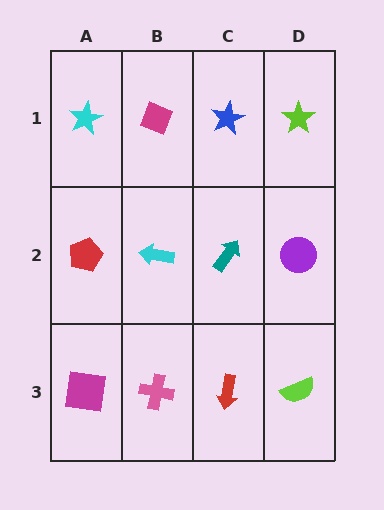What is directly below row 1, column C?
A teal arrow.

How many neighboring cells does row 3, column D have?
2.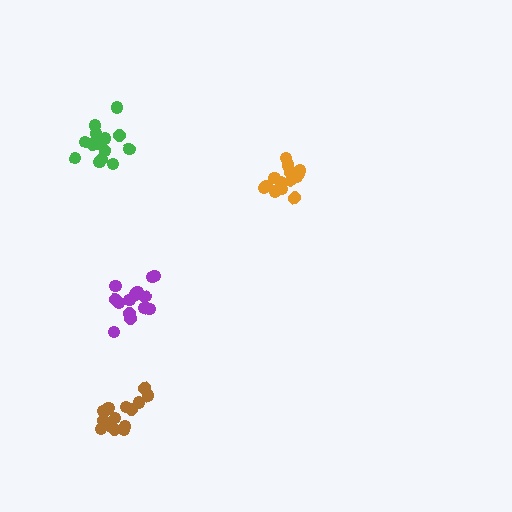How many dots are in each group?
Group 1: 15 dots, Group 2: 14 dots, Group 3: 17 dots, Group 4: 15 dots (61 total).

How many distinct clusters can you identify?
There are 4 distinct clusters.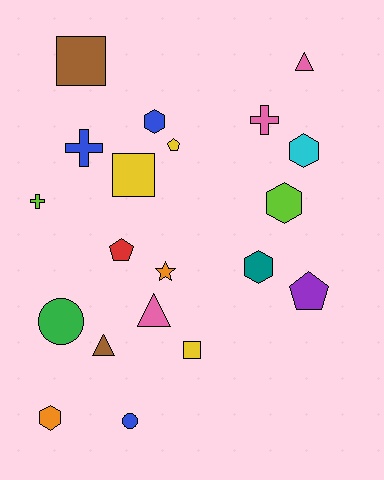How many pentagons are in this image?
There are 3 pentagons.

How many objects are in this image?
There are 20 objects.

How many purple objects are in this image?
There is 1 purple object.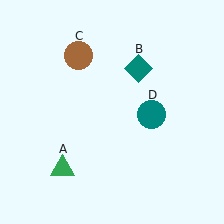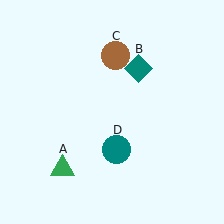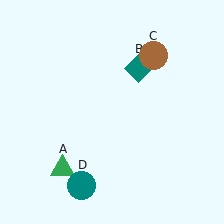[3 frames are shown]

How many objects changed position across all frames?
2 objects changed position: brown circle (object C), teal circle (object D).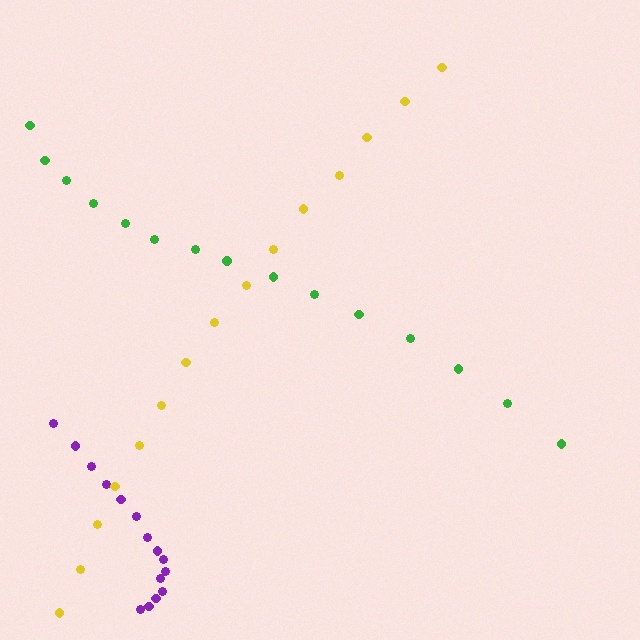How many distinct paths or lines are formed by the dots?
There are 3 distinct paths.